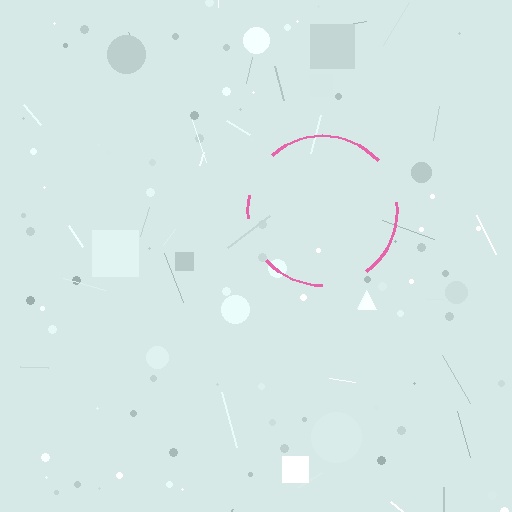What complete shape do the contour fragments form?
The contour fragments form a circle.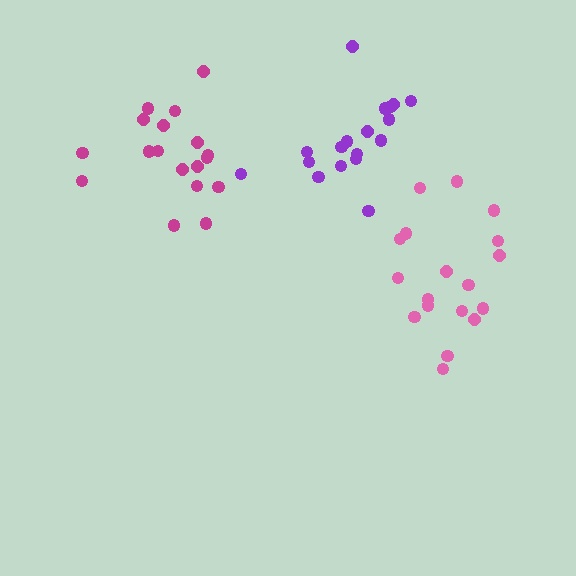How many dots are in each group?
Group 1: 18 dots, Group 2: 18 dots, Group 3: 18 dots (54 total).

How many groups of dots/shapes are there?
There are 3 groups.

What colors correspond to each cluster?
The clusters are colored: magenta, purple, pink.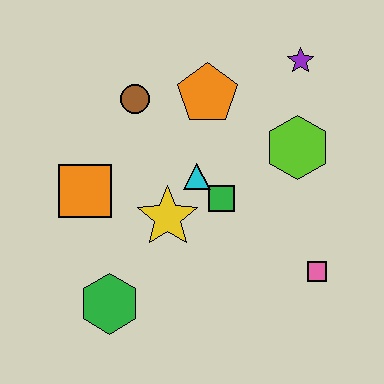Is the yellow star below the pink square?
No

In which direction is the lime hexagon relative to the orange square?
The lime hexagon is to the right of the orange square.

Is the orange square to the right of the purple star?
No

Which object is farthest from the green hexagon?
The purple star is farthest from the green hexagon.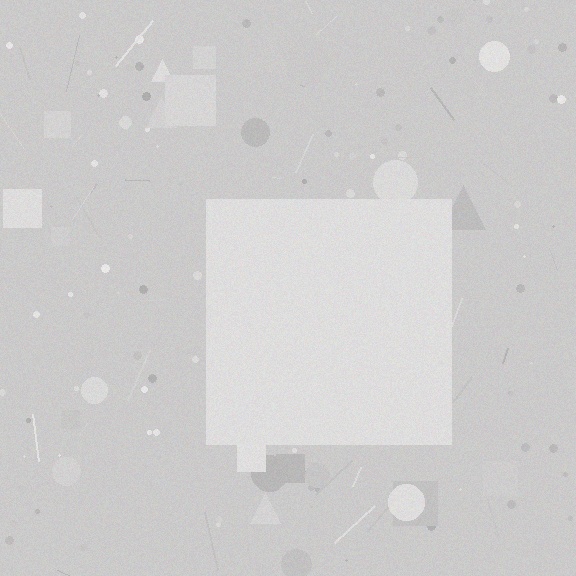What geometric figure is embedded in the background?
A square is embedded in the background.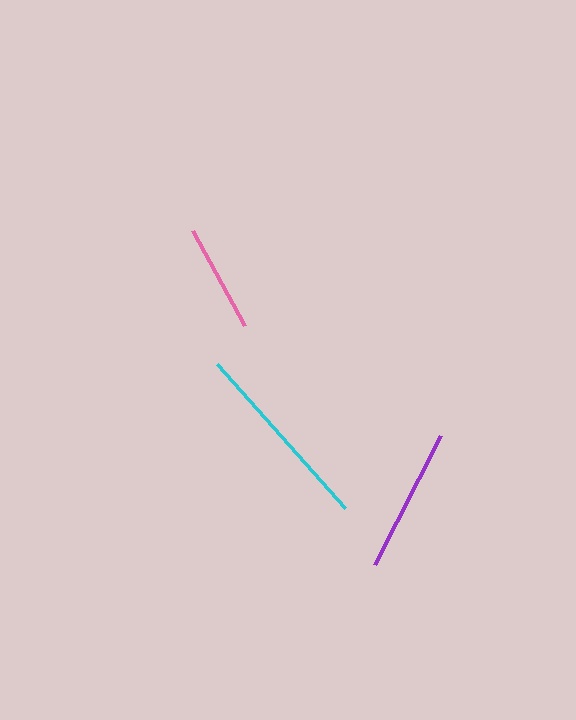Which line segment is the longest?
The cyan line is the longest at approximately 193 pixels.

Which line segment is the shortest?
The pink line is the shortest at approximately 108 pixels.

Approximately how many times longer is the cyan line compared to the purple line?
The cyan line is approximately 1.3 times the length of the purple line.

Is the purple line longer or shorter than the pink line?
The purple line is longer than the pink line.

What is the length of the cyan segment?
The cyan segment is approximately 193 pixels long.